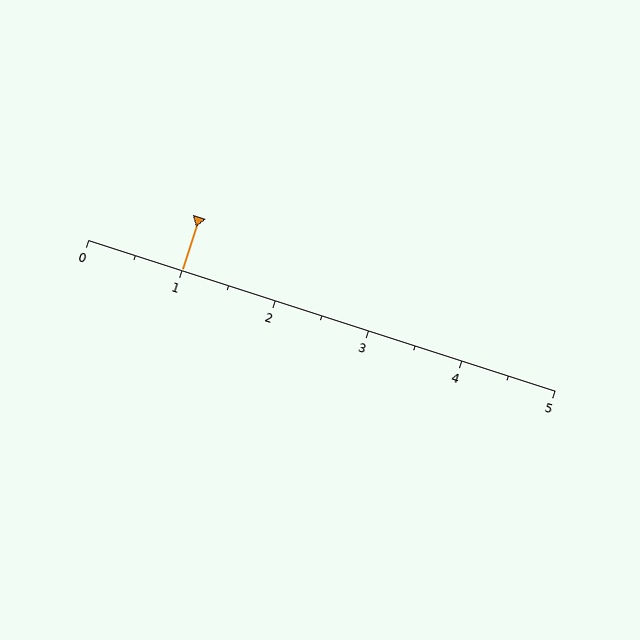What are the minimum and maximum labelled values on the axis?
The axis runs from 0 to 5.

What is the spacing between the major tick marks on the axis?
The major ticks are spaced 1 apart.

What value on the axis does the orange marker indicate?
The marker indicates approximately 1.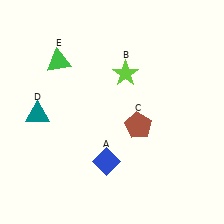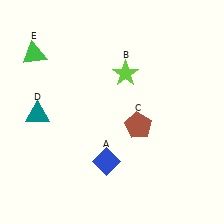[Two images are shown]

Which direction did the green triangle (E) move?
The green triangle (E) moved left.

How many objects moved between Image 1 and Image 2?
1 object moved between the two images.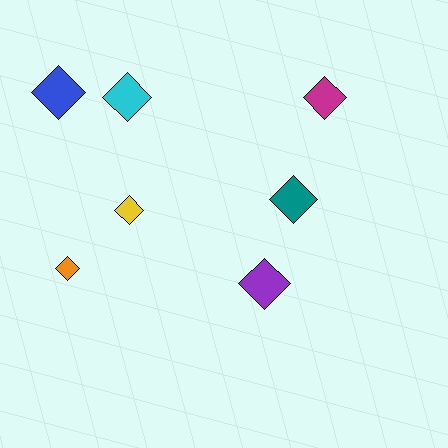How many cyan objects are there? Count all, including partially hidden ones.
There is 1 cyan object.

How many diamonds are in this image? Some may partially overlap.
There are 7 diamonds.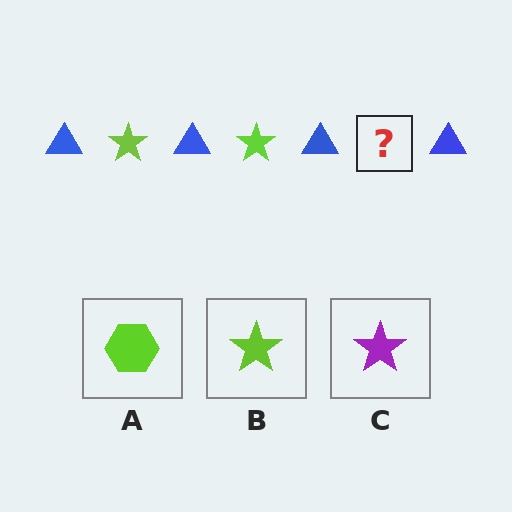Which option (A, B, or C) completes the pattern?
B.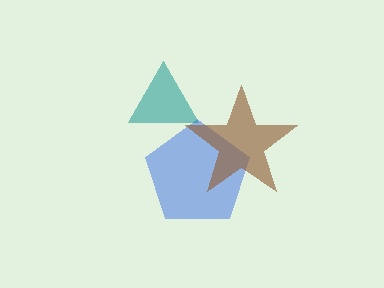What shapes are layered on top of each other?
The layered shapes are: a blue pentagon, a brown star, a teal triangle.